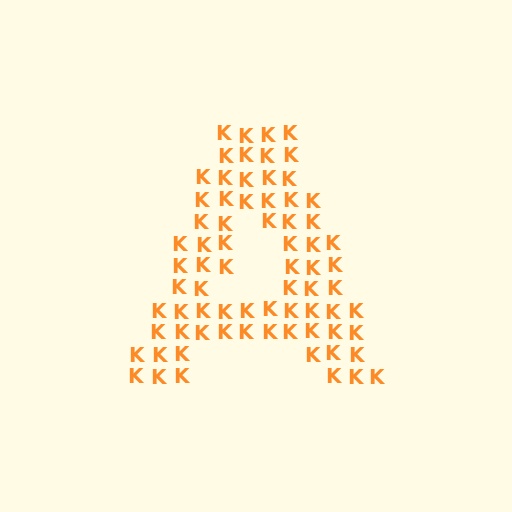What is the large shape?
The large shape is the letter A.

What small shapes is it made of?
It is made of small letter K's.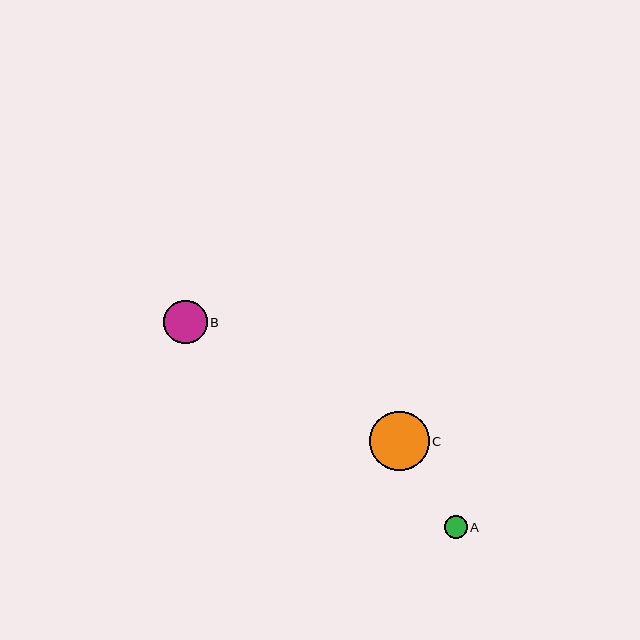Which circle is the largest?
Circle C is the largest with a size of approximately 59 pixels.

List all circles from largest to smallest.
From largest to smallest: C, B, A.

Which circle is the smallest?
Circle A is the smallest with a size of approximately 22 pixels.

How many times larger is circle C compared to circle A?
Circle C is approximately 2.7 times the size of circle A.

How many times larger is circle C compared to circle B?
Circle C is approximately 1.4 times the size of circle B.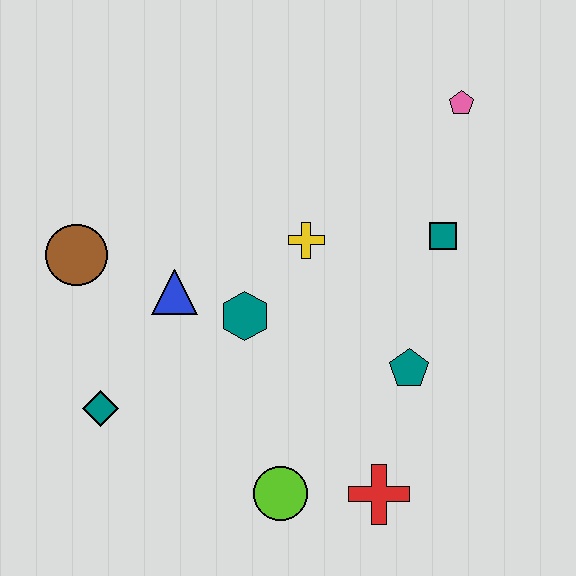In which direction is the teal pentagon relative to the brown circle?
The teal pentagon is to the right of the brown circle.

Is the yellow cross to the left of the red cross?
Yes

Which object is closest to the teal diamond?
The blue triangle is closest to the teal diamond.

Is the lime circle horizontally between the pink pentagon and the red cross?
No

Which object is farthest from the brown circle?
The pink pentagon is farthest from the brown circle.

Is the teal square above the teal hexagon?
Yes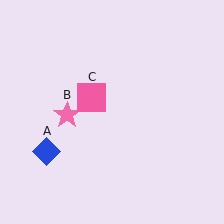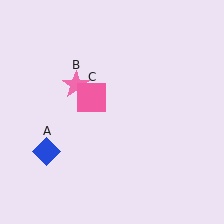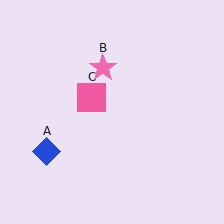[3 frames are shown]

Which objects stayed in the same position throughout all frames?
Blue diamond (object A) and pink square (object C) remained stationary.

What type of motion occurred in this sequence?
The pink star (object B) rotated clockwise around the center of the scene.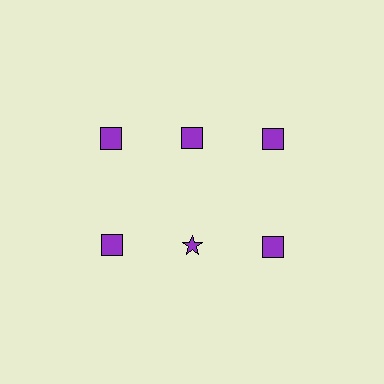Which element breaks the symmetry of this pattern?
The purple star in the second row, second from left column breaks the symmetry. All other shapes are purple squares.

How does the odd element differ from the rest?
It has a different shape: star instead of square.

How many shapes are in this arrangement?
There are 6 shapes arranged in a grid pattern.